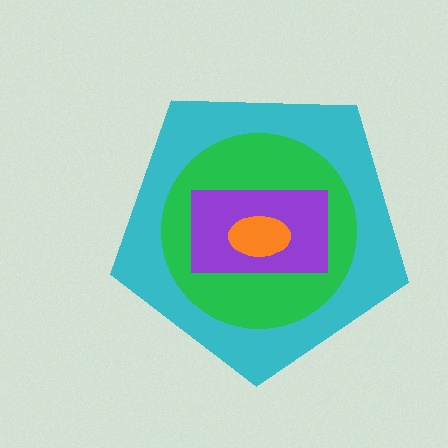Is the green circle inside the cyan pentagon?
Yes.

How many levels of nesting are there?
4.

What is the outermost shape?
The cyan pentagon.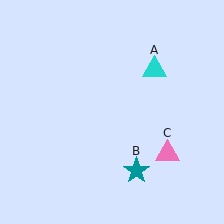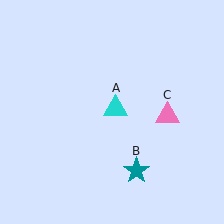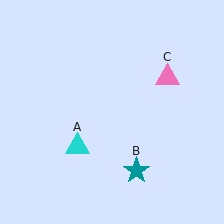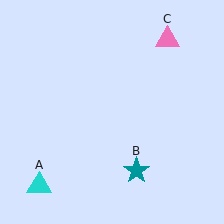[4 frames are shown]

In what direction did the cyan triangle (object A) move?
The cyan triangle (object A) moved down and to the left.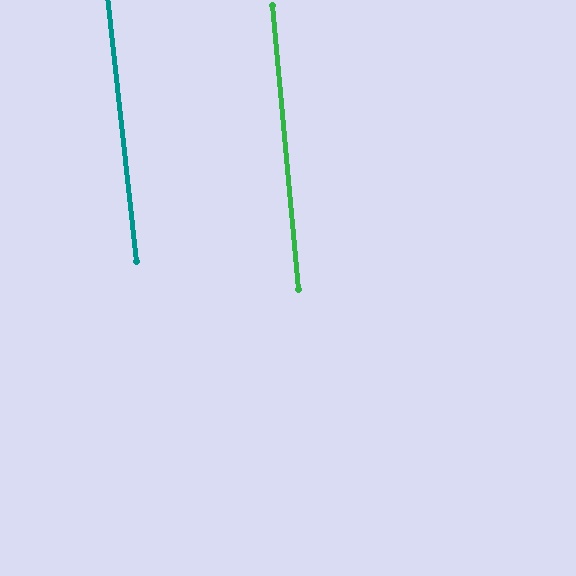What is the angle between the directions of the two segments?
Approximately 1 degree.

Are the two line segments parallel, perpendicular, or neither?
Parallel — their directions differ by only 0.8°.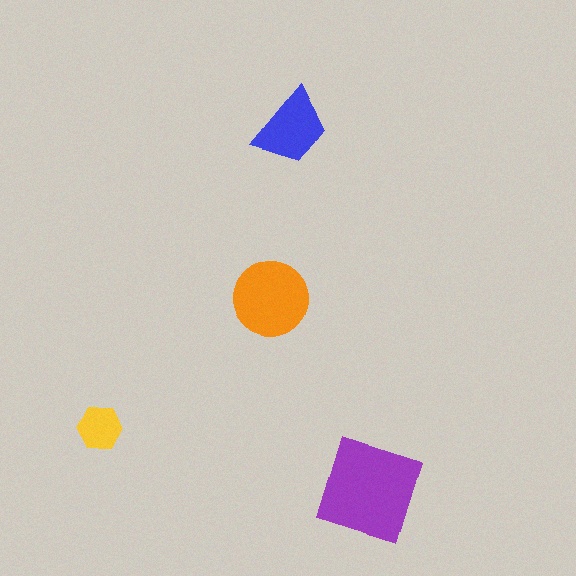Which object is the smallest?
The yellow hexagon.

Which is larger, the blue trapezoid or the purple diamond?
The purple diamond.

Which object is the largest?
The purple diamond.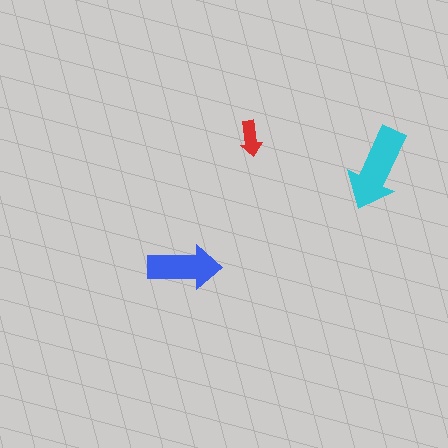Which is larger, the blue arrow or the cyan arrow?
The cyan one.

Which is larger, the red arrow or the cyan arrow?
The cyan one.